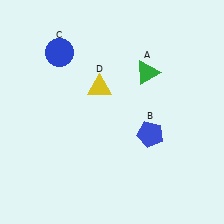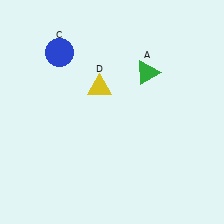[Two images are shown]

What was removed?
The blue pentagon (B) was removed in Image 2.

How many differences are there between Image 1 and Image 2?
There is 1 difference between the two images.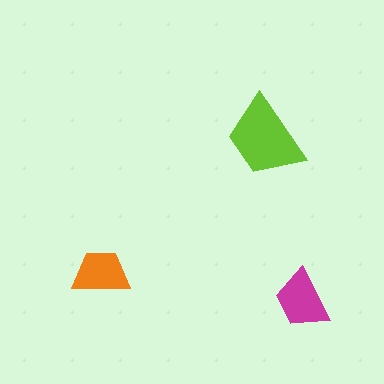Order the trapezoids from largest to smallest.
the lime one, the magenta one, the orange one.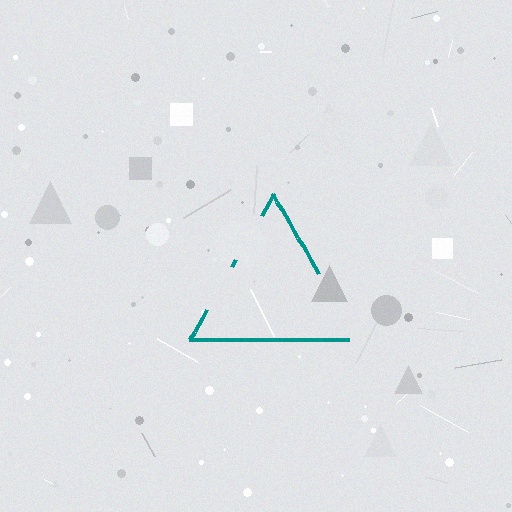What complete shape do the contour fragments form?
The contour fragments form a triangle.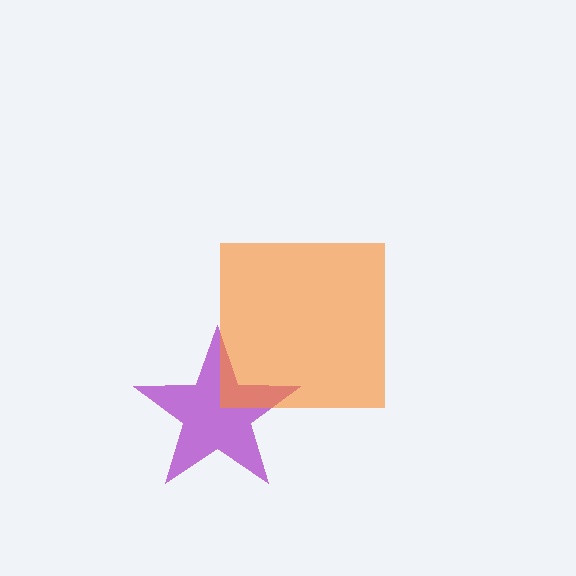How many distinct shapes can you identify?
There are 2 distinct shapes: a purple star, an orange square.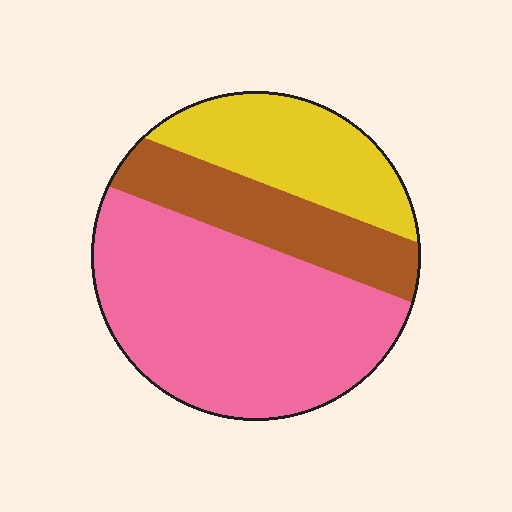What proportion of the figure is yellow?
Yellow takes up about one quarter (1/4) of the figure.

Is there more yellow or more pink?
Pink.